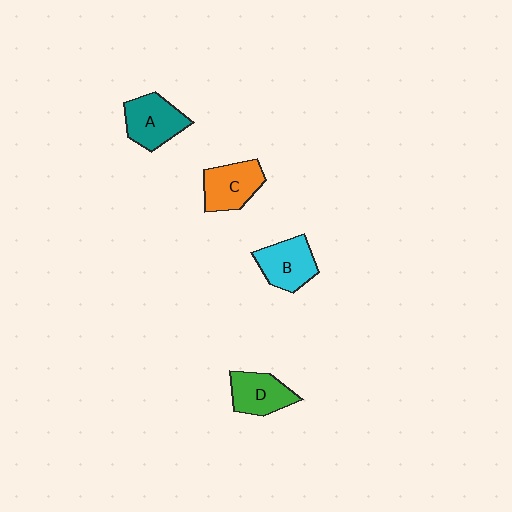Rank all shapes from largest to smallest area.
From largest to smallest: A (teal), B (cyan), C (orange), D (green).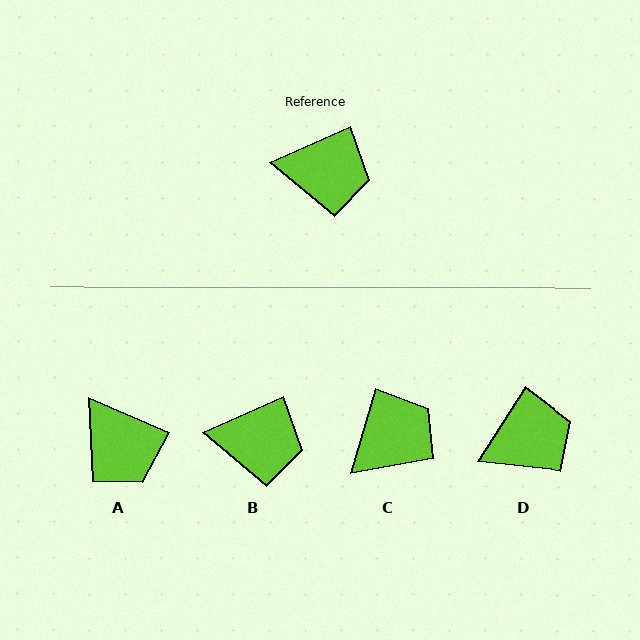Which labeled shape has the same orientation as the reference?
B.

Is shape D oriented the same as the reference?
No, it is off by about 33 degrees.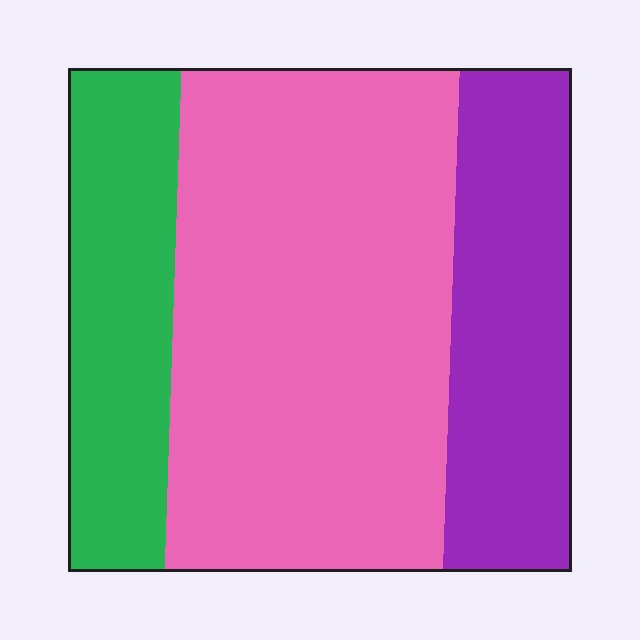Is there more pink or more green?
Pink.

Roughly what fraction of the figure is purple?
Purple covers 24% of the figure.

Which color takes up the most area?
Pink, at roughly 55%.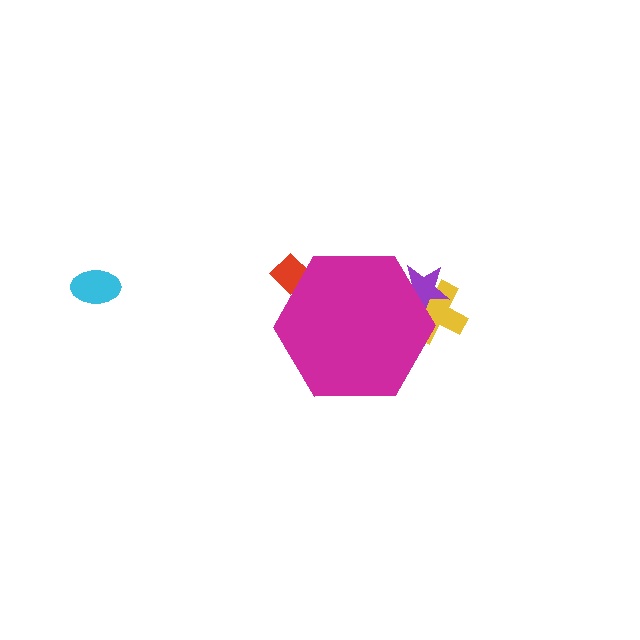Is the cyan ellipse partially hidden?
No, the cyan ellipse is fully visible.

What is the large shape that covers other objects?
A magenta hexagon.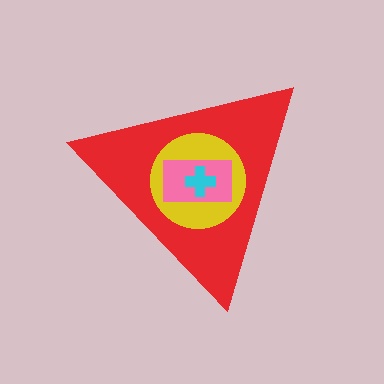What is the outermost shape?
The red triangle.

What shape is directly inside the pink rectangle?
The cyan cross.